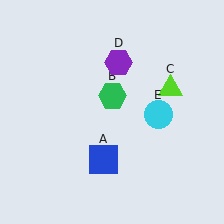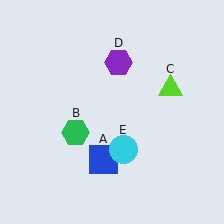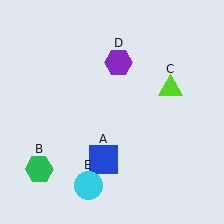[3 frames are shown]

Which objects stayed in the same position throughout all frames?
Blue square (object A) and lime triangle (object C) and purple hexagon (object D) remained stationary.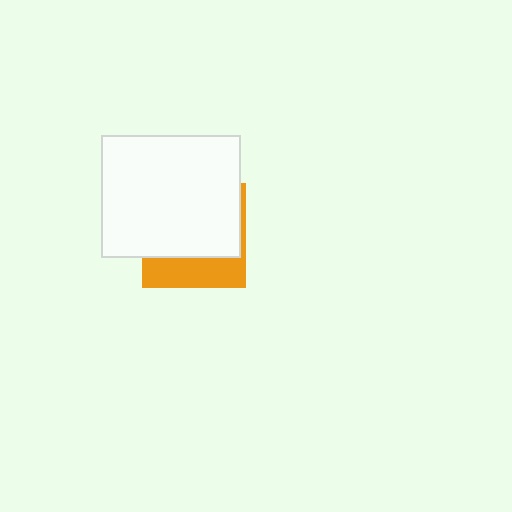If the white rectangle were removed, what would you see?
You would see the complete orange square.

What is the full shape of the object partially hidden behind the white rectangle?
The partially hidden object is an orange square.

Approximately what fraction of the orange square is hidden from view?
Roughly 68% of the orange square is hidden behind the white rectangle.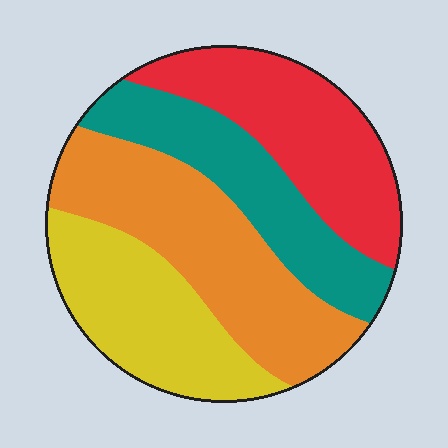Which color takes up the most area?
Orange, at roughly 30%.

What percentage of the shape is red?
Red covers around 25% of the shape.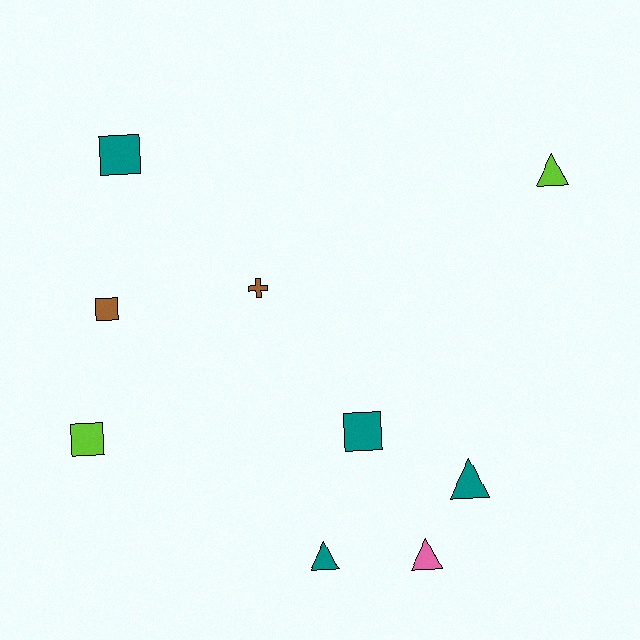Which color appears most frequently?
Teal, with 4 objects.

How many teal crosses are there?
There are no teal crosses.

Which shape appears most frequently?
Square, with 4 objects.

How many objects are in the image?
There are 9 objects.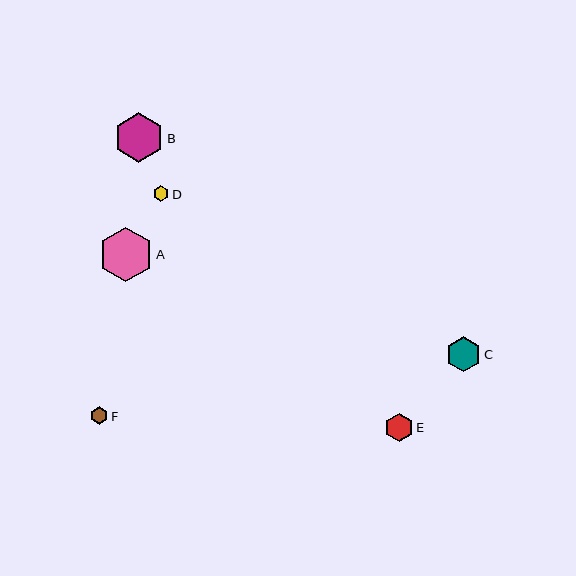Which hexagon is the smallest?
Hexagon D is the smallest with a size of approximately 16 pixels.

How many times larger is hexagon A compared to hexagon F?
Hexagon A is approximately 3.2 times the size of hexagon F.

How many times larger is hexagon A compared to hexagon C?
Hexagon A is approximately 1.6 times the size of hexagon C.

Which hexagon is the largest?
Hexagon A is the largest with a size of approximately 55 pixels.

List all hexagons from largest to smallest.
From largest to smallest: A, B, C, E, F, D.